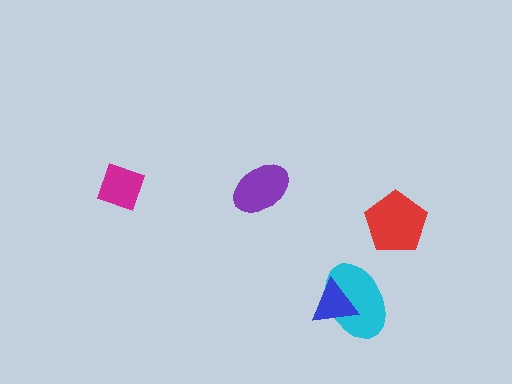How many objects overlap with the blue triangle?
1 object overlaps with the blue triangle.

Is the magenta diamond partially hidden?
No, no other shape covers it.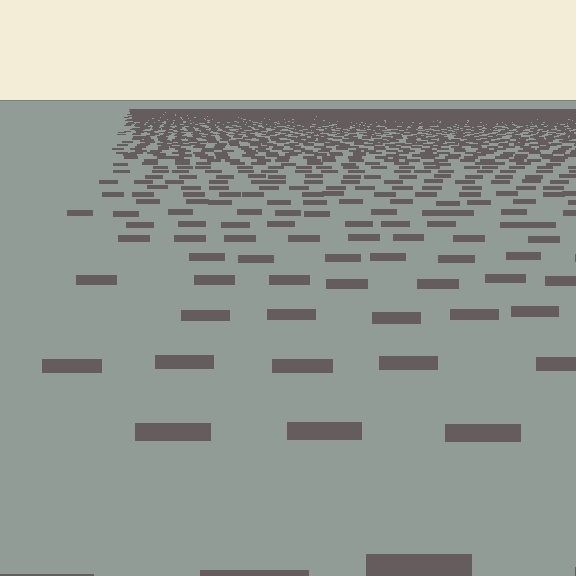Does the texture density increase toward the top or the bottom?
Density increases toward the top.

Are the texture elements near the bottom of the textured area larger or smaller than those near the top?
Larger. Near the bottom, elements are closer to the viewer and appear at a bigger on-screen size.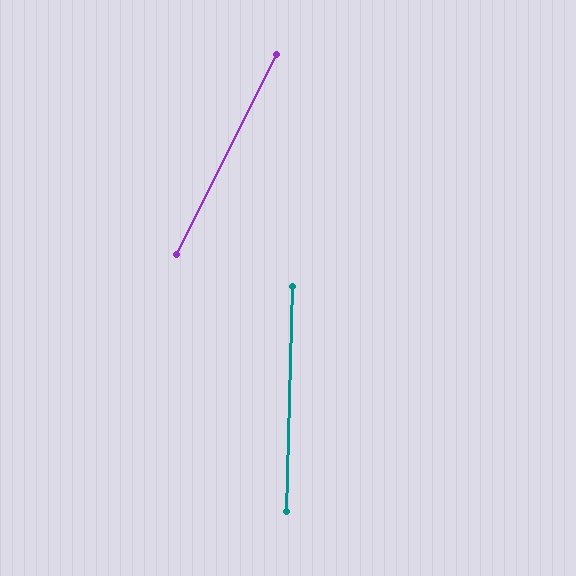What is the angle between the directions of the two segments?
Approximately 25 degrees.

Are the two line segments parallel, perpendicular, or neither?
Neither parallel nor perpendicular — they differ by about 25°.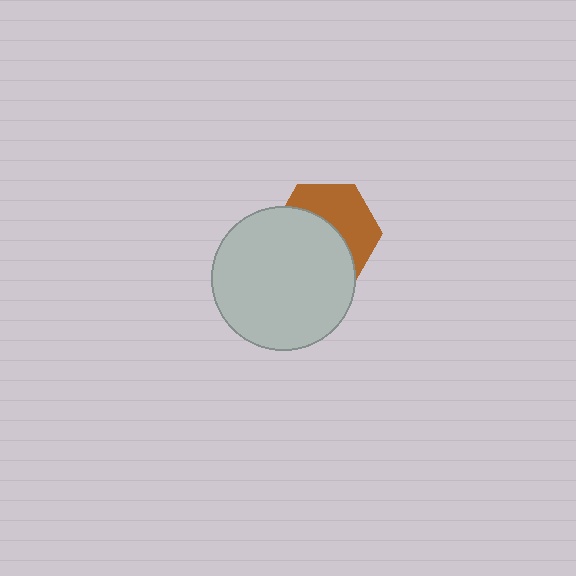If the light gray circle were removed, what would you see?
You would see the complete brown hexagon.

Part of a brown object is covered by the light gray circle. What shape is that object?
It is a hexagon.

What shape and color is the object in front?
The object in front is a light gray circle.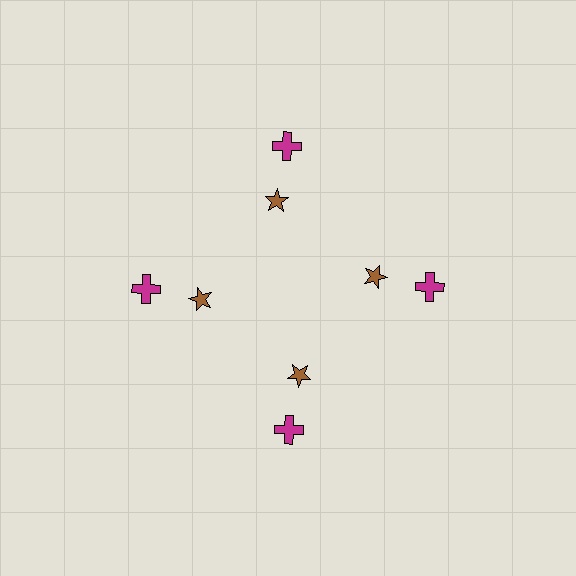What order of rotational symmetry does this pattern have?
This pattern has 4-fold rotational symmetry.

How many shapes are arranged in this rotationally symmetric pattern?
There are 8 shapes, arranged in 4 groups of 2.